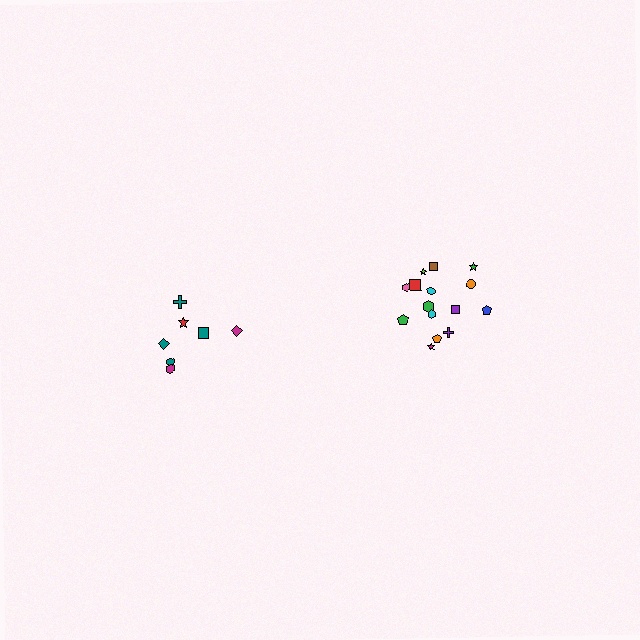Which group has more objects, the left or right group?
The right group.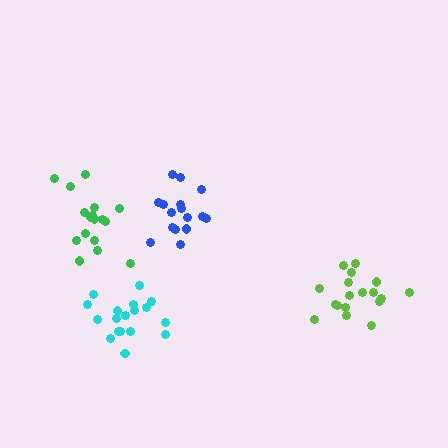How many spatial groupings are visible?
There are 4 spatial groupings.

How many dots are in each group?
Group 1: 18 dots, Group 2: 16 dots, Group 3: 18 dots, Group 4: 17 dots (69 total).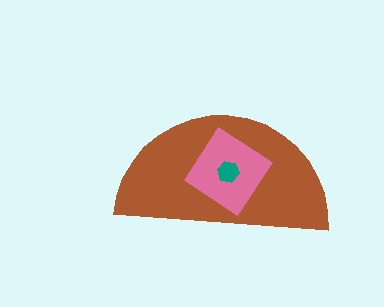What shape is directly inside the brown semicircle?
The pink diamond.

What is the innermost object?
The teal hexagon.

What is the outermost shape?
The brown semicircle.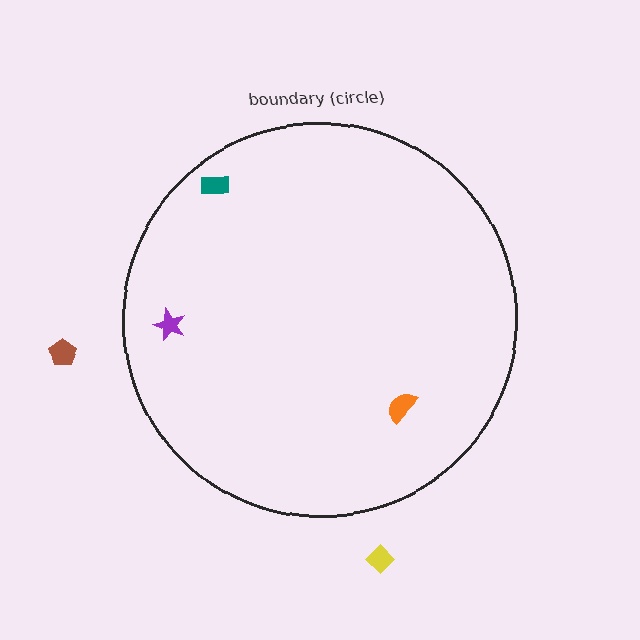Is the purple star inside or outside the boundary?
Inside.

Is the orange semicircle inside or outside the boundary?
Inside.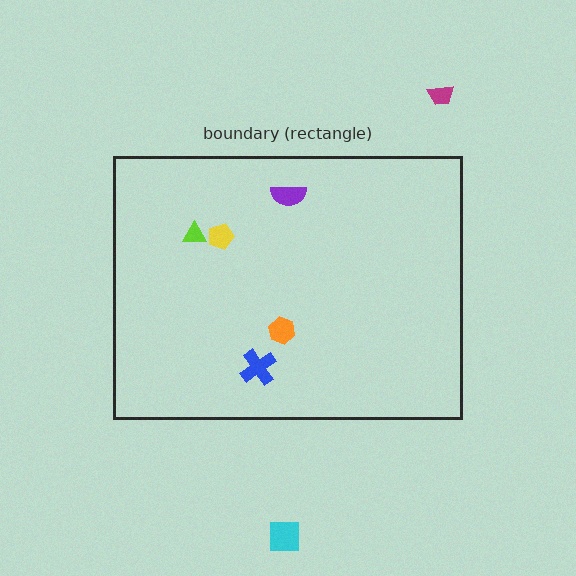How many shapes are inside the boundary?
5 inside, 2 outside.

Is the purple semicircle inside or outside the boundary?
Inside.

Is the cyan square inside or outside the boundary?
Outside.